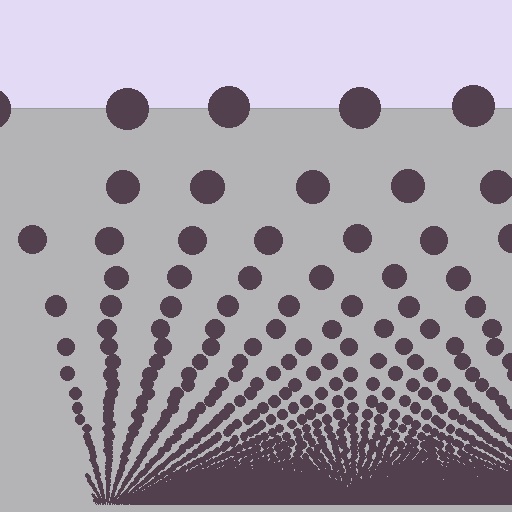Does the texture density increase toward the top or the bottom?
Density increases toward the bottom.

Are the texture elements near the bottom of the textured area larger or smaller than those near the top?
Smaller. The gradient is inverted — elements near the bottom are smaller and denser.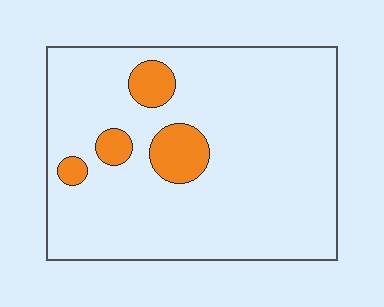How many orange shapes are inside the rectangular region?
4.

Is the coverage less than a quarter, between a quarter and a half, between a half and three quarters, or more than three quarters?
Less than a quarter.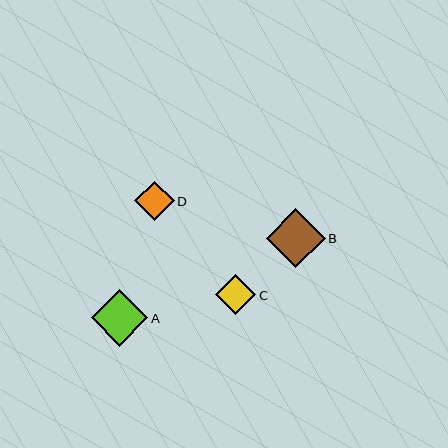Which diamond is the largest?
Diamond B is the largest with a size of approximately 59 pixels.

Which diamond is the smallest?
Diamond D is the smallest with a size of approximately 39 pixels.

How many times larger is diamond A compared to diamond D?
Diamond A is approximately 1.4 times the size of diamond D.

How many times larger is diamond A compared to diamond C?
Diamond A is approximately 1.4 times the size of diamond C.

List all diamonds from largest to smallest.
From largest to smallest: B, A, C, D.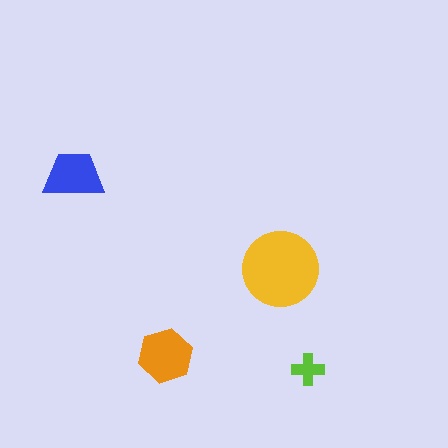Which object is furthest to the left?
The blue trapezoid is leftmost.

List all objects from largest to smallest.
The yellow circle, the orange hexagon, the blue trapezoid, the lime cross.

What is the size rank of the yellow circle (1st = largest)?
1st.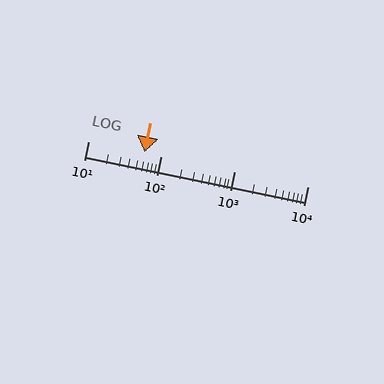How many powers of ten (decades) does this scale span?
The scale spans 3 decades, from 10 to 10000.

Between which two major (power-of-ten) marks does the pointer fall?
The pointer is between 10 and 100.